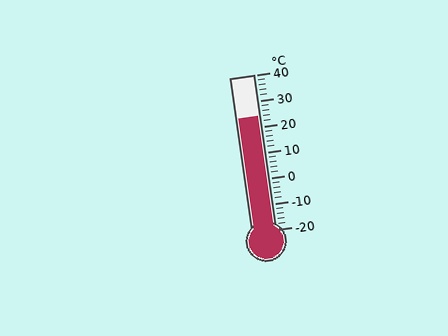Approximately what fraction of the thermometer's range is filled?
The thermometer is filled to approximately 75% of its range.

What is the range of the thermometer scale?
The thermometer scale ranges from -20°C to 40°C.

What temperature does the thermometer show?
The thermometer shows approximately 24°C.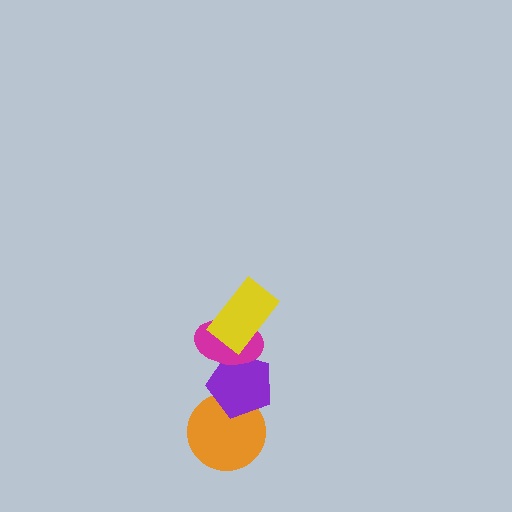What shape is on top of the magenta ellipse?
The yellow rectangle is on top of the magenta ellipse.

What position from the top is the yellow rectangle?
The yellow rectangle is 1st from the top.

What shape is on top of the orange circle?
The purple pentagon is on top of the orange circle.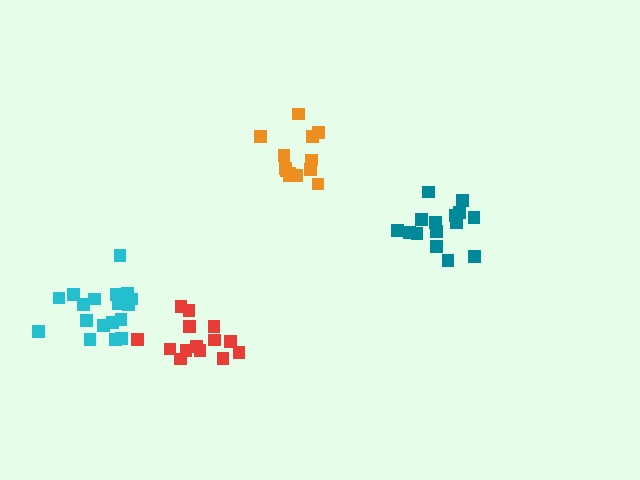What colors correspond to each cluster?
The clusters are colored: red, cyan, teal, orange.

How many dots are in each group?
Group 1: 14 dots, Group 2: 19 dots, Group 3: 15 dots, Group 4: 13 dots (61 total).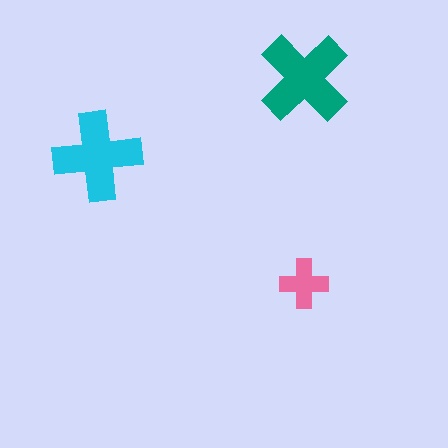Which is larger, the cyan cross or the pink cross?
The cyan one.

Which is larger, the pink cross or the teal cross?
The teal one.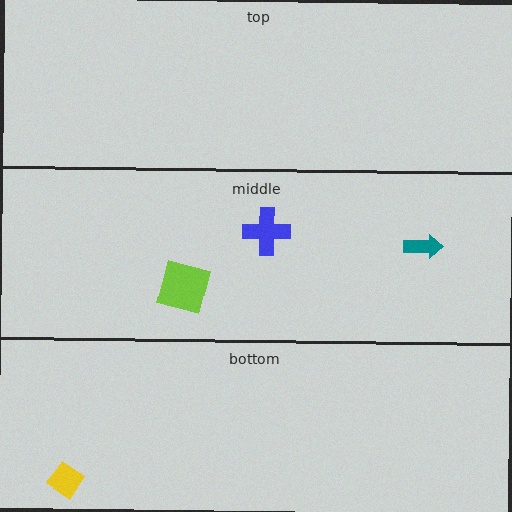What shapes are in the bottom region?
The yellow diamond.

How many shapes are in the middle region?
3.